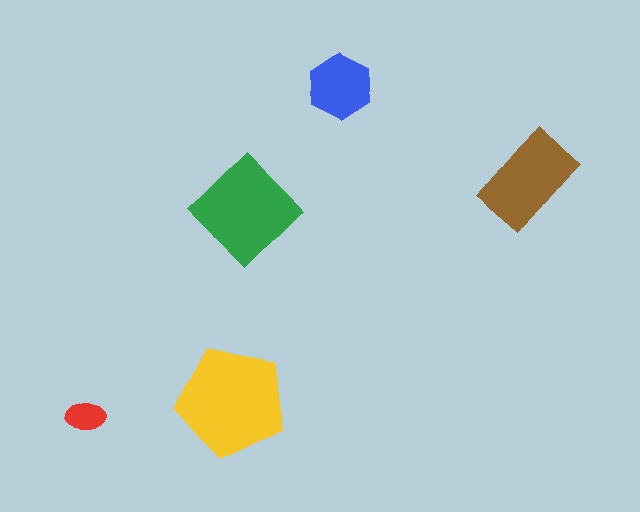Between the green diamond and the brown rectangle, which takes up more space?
The green diamond.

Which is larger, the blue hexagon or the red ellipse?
The blue hexagon.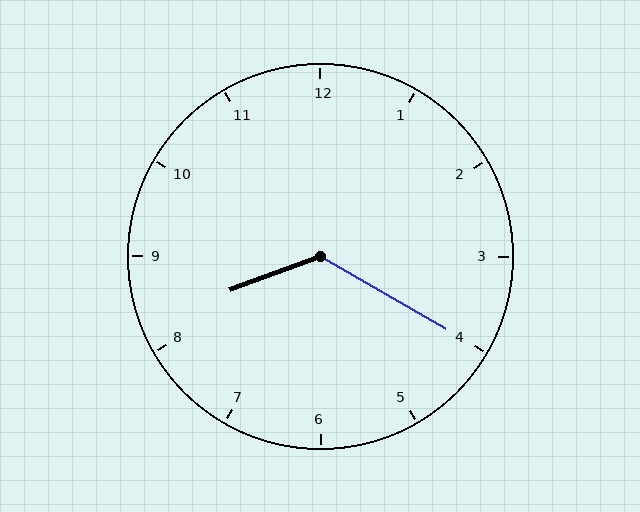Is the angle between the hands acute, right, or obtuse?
It is obtuse.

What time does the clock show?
8:20.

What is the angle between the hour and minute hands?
Approximately 130 degrees.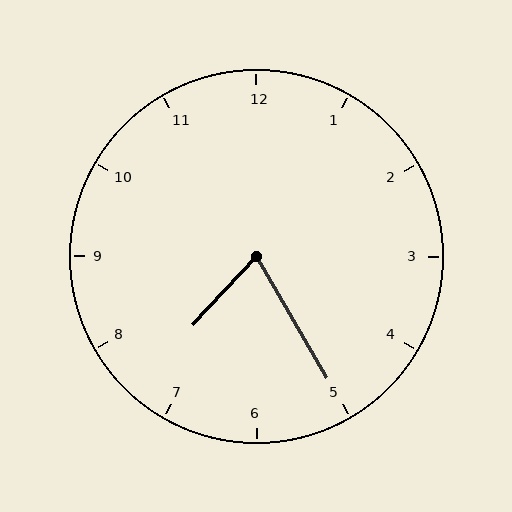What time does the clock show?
7:25.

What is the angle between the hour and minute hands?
Approximately 72 degrees.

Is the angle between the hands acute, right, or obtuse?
It is acute.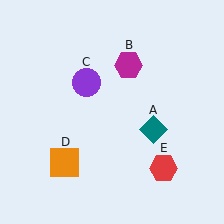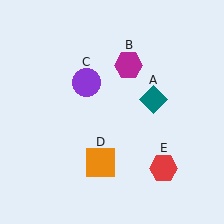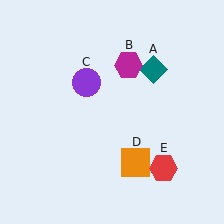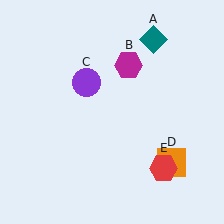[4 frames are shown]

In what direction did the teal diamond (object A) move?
The teal diamond (object A) moved up.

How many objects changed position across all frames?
2 objects changed position: teal diamond (object A), orange square (object D).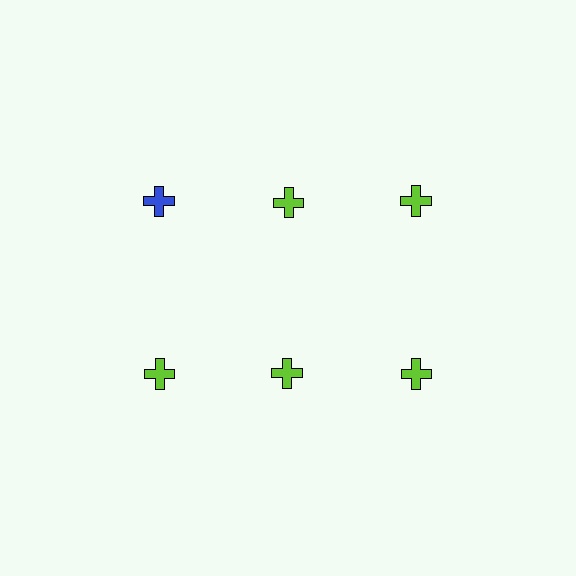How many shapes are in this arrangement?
There are 6 shapes arranged in a grid pattern.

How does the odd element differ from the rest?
It has a different color: blue instead of lime.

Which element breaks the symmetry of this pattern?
The blue cross in the top row, leftmost column breaks the symmetry. All other shapes are lime crosses.